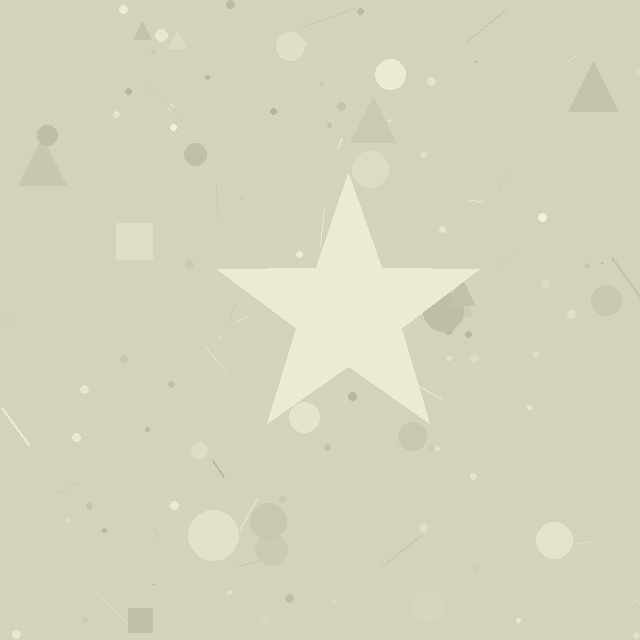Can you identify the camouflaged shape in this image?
The camouflaged shape is a star.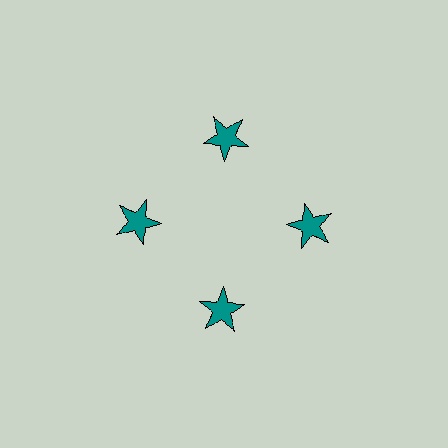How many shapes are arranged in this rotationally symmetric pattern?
There are 4 shapes, arranged in 4 groups of 1.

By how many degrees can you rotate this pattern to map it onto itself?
The pattern maps onto itself every 90 degrees of rotation.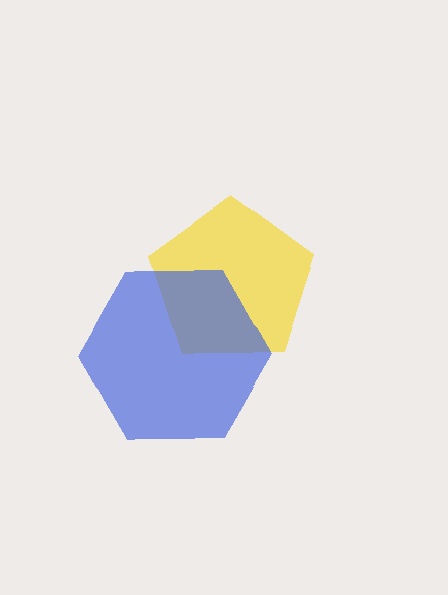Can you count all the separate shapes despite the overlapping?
Yes, there are 2 separate shapes.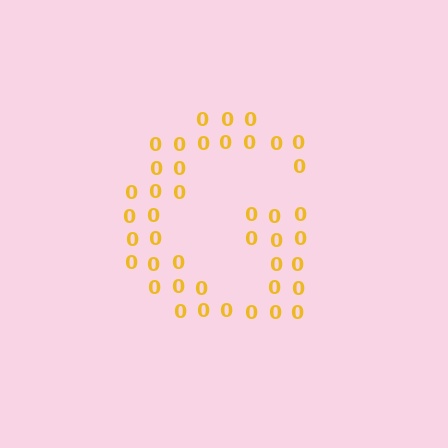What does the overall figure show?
The overall figure shows the letter G.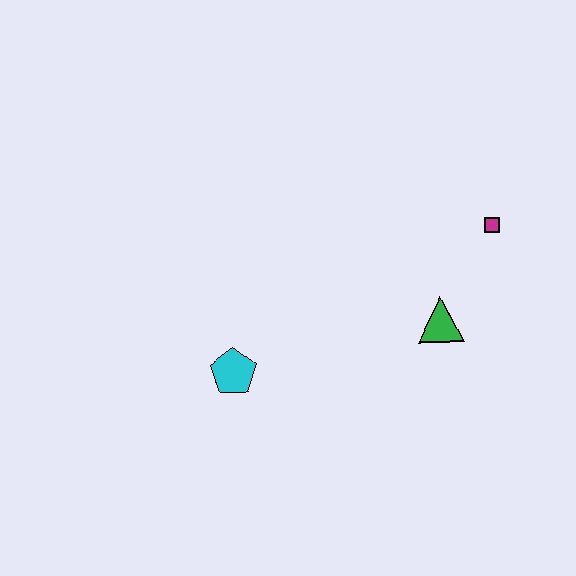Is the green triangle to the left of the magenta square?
Yes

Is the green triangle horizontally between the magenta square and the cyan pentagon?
Yes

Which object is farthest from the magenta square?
The cyan pentagon is farthest from the magenta square.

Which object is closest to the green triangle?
The magenta square is closest to the green triangle.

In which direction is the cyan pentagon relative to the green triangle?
The cyan pentagon is to the left of the green triangle.